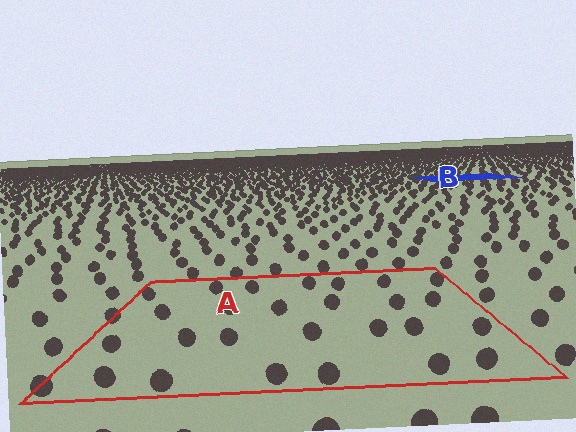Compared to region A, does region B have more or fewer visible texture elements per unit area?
Region B has more texture elements per unit area — they are packed more densely because it is farther away.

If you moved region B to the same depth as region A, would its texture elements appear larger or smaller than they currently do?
They would appear larger. At a closer depth, the same texture elements are projected at a bigger on-screen size.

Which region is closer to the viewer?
Region A is closer. The texture elements there are larger and more spread out.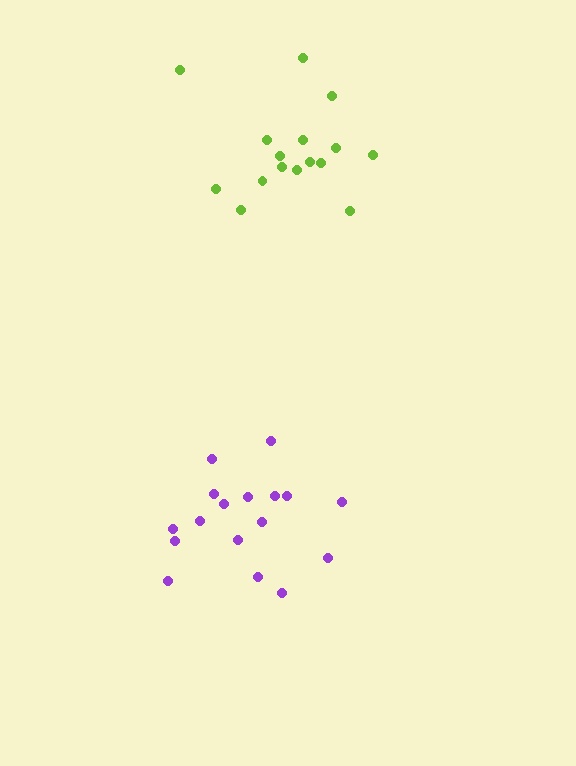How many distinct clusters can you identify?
There are 2 distinct clusters.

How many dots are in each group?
Group 1: 17 dots, Group 2: 16 dots (33 total).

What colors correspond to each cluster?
The clusters are colored: purple, lime.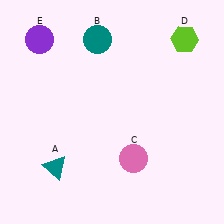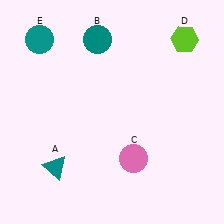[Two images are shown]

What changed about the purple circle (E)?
In Image 1, E is purple. In Image 2, it changed to teal.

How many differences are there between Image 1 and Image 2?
There is 1 difference between the two images.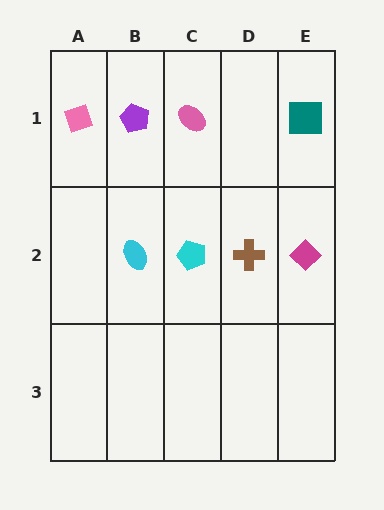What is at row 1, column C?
A pink ellipse.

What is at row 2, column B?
A cyan ellipse.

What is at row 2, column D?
A brown cross.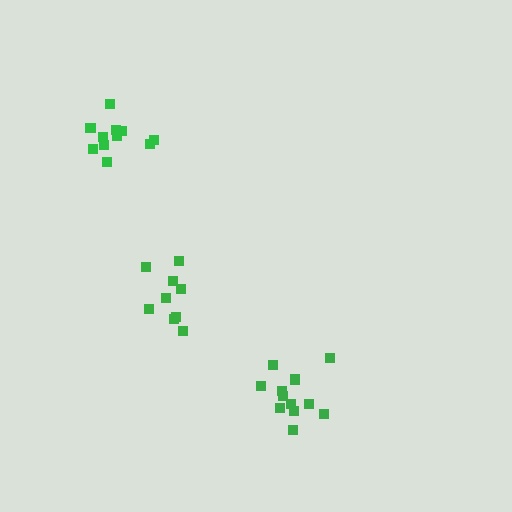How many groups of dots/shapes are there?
There are 3 groups.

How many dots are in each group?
Group 1: 12 dots, Group 2: 11 dots, Group 3: 9 dots (32 total).